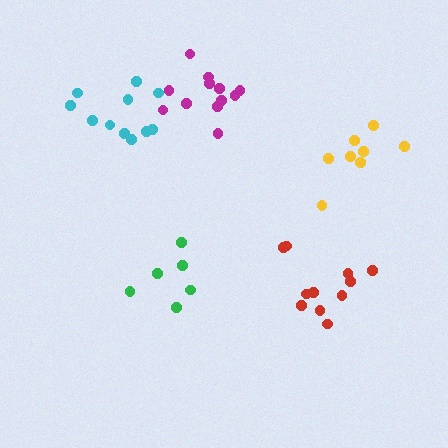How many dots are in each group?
Group 1: 11 dots, Group 2: 8 dots, Group 3: 11 dots, Group 4: 6 dots, Group 5: 12 dots (48 total).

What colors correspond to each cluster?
The clusters are colored: red, yellow, cyan, green, magenta.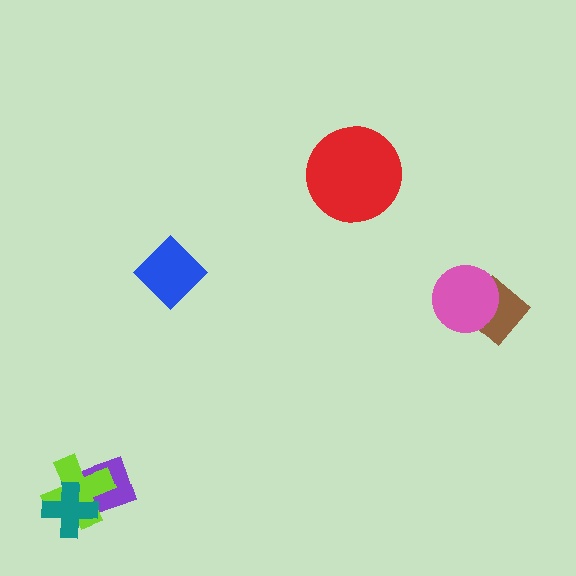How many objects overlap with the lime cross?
2 objects overlap with the lime cross.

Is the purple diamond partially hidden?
Yes, it is partially covered by another shape.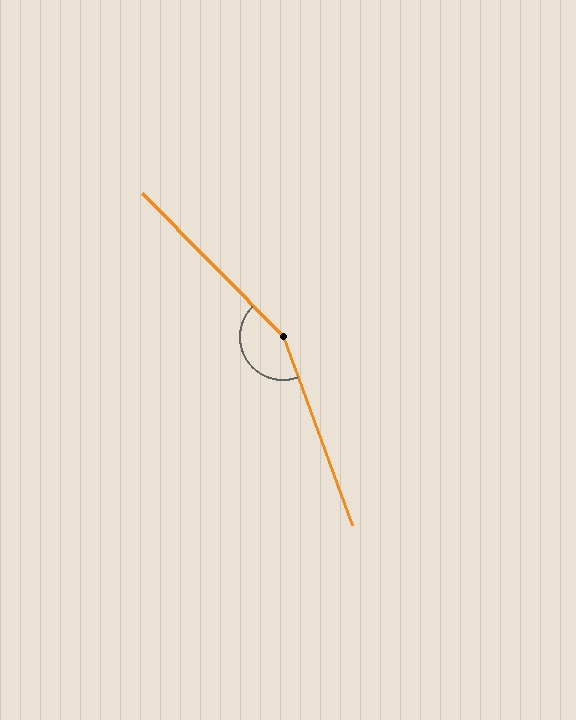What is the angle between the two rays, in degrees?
Approximately 156 degrees.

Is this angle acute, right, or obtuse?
It is obtuse.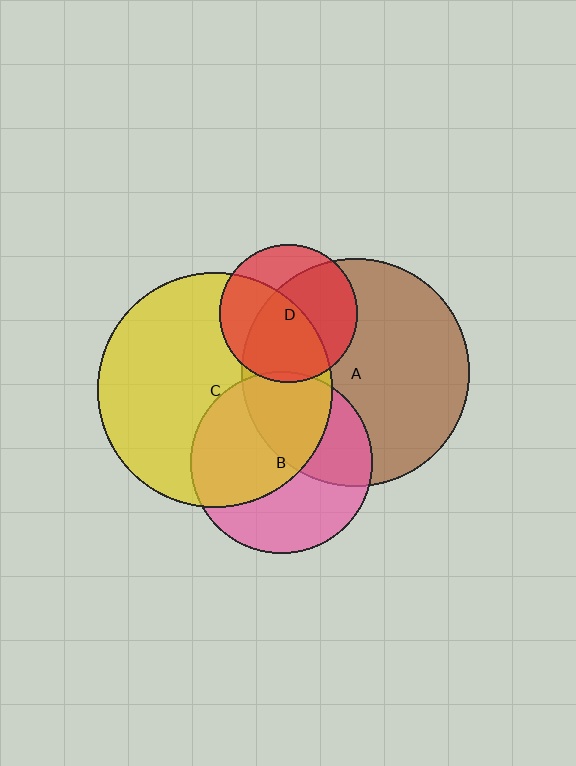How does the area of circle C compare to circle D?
Approximately 2.9 times.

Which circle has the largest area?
Circle C (yellow).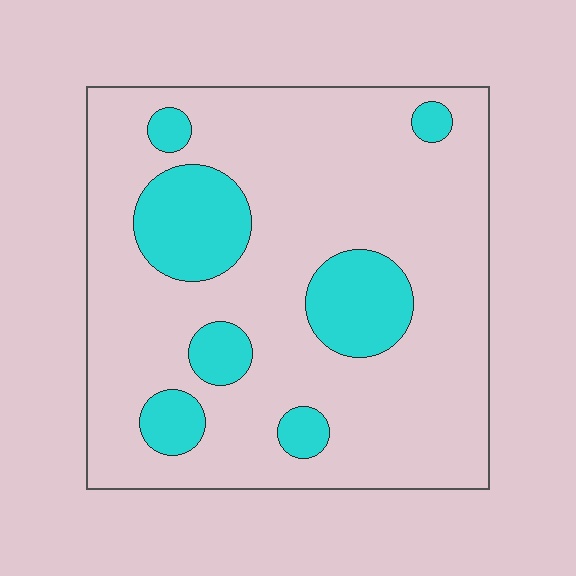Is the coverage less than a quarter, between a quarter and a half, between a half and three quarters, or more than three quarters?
Less than a quarter.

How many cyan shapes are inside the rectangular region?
7.